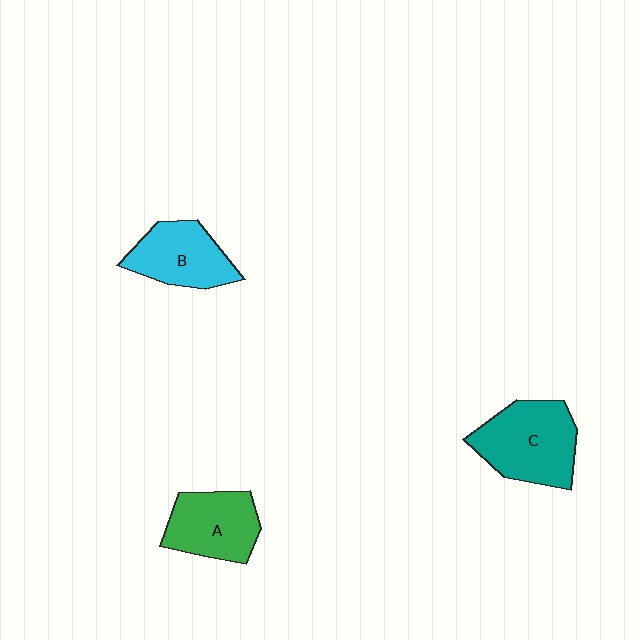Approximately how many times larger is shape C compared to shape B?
Approximately 1.3 times.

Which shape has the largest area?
Shape C (teal).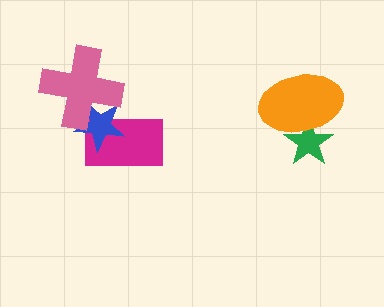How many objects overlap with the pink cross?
2 objects overlap with the pink cross.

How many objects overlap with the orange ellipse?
1 object overlaps with the orange ellipse.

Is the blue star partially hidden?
Yes, it is partially covered by another shape.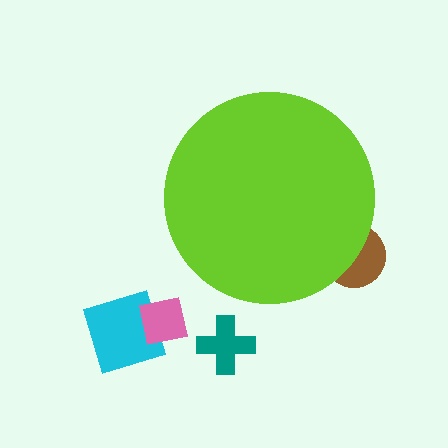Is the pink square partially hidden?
No, the pink square is fully visible.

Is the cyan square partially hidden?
No, the cyan square is fully visible.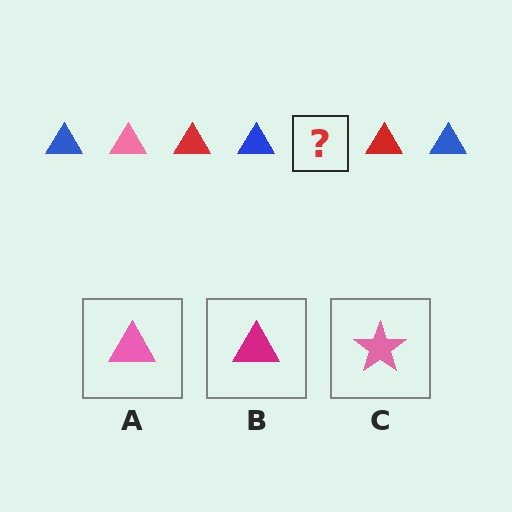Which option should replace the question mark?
Option A.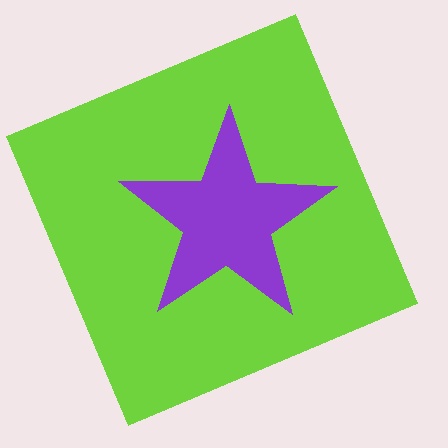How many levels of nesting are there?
2.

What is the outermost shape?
The lime square.